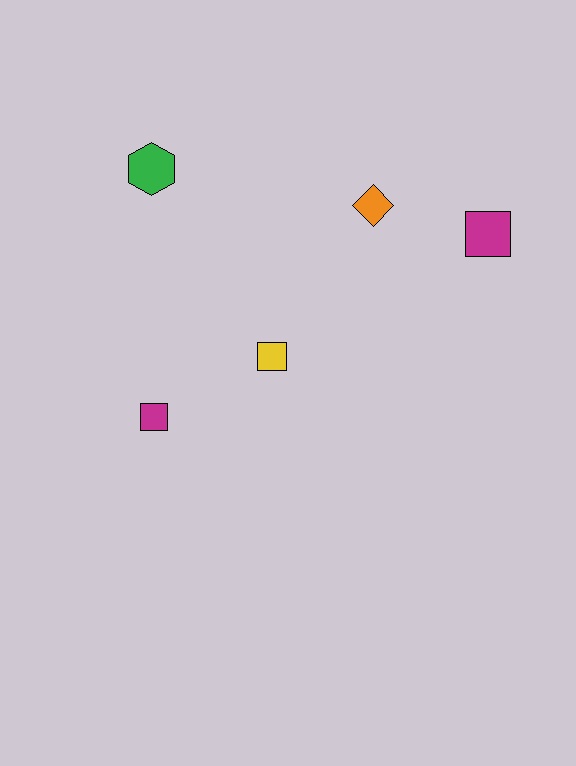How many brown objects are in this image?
There are no brown objects.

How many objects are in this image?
There are 5 objects.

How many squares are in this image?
There are 3 squares.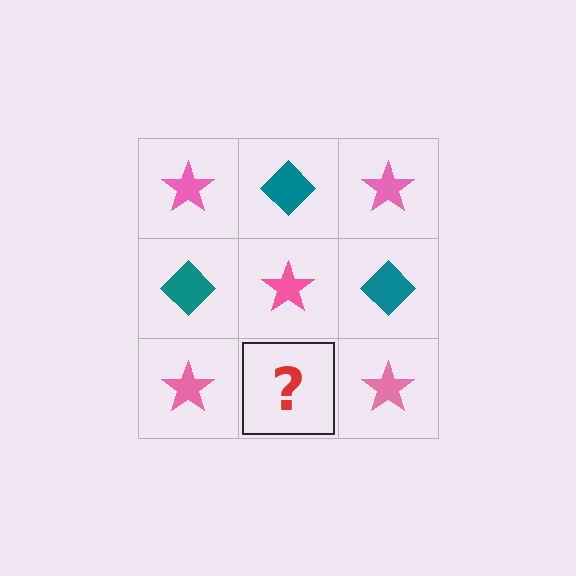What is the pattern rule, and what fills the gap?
The rule is that it alternates pink star and teal diamond in a checkerboard pattern. The gap should be filled with a teal diamond.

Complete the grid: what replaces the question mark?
The question mark should be replaced with a teal diamond.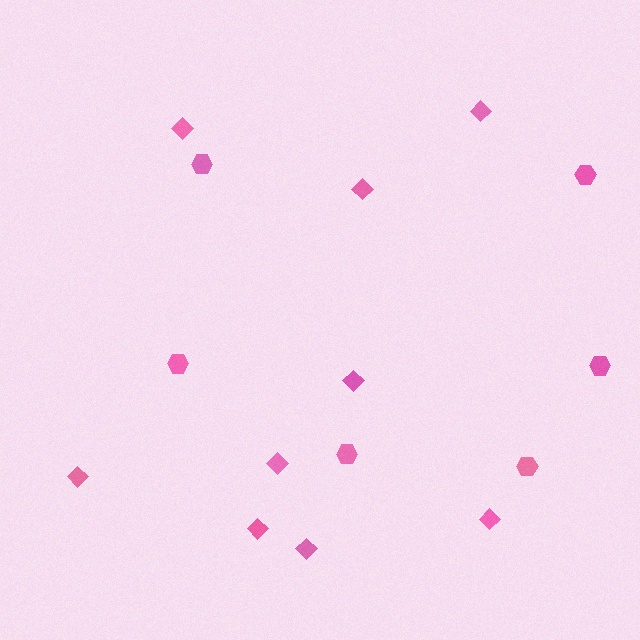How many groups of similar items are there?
There are 2 groups: one group of diamonds (9) and one group of hexagons (6).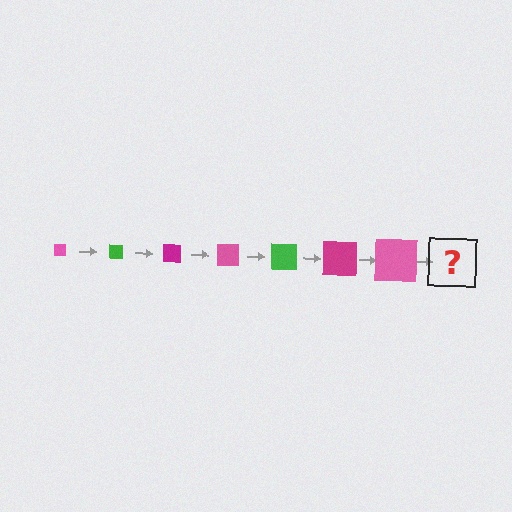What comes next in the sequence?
The next element should be a green square, larger than the previous one.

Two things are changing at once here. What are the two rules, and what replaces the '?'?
The two rules are that the square grows larger each step and the color cycles through pink, green, and magenta. The '?' should be a green square, larger than the previous one.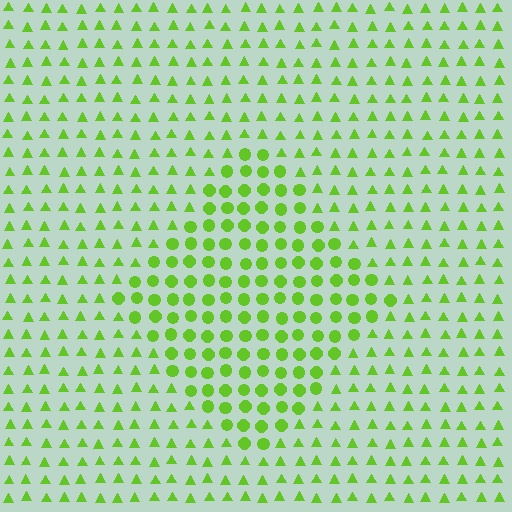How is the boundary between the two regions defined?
The boundary is defined by a change in element shape: circles inside vs. triangles outside. All elements share the same color and spacing.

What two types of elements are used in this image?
The image uses circles inside the diamond region and triangles outside it.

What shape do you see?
I see a diamond.